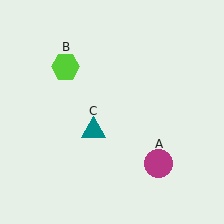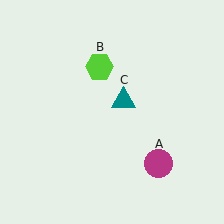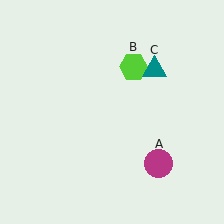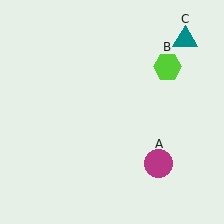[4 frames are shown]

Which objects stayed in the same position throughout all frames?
Magenta circle (object A) remained stationary.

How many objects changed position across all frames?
2 objects changed position: lime hexagon (object B), teal triangle (object C).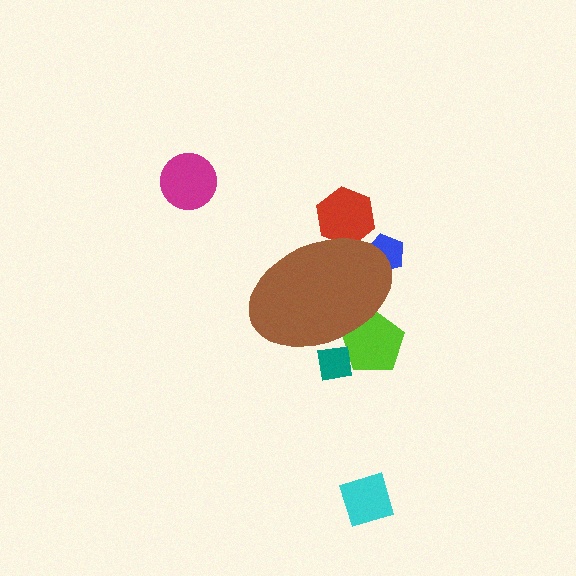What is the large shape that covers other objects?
A brown ellipse.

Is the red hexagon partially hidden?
Yes, the red hexagon is partially hidden behind the brown ellipse.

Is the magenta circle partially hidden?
No, the magenta circle is fully visible.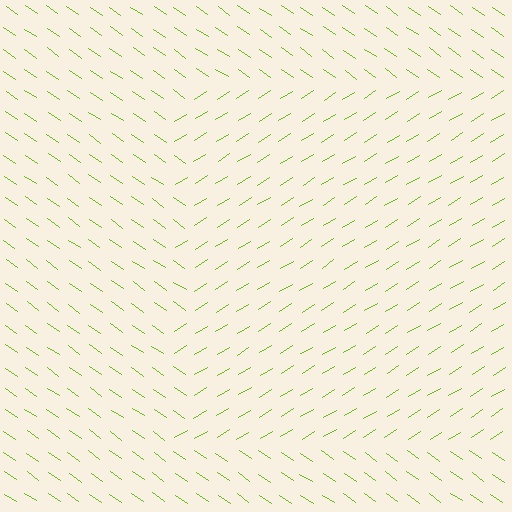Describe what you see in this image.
The image is filled with small lime line segments. A rectangle region in the image has lines oriented differently from the surrounding lines, creating a visible texture boundary.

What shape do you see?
I see a rectangle.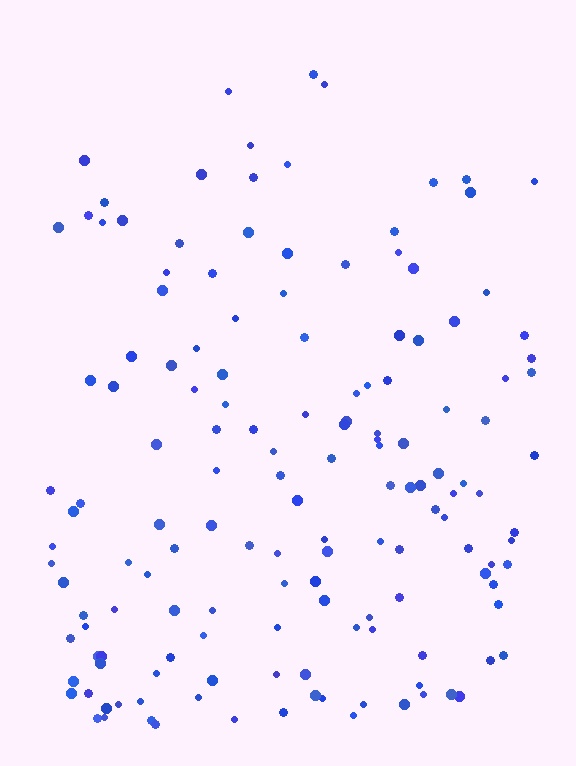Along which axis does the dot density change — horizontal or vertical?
Vertical.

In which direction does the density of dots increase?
From top to bottom, with the bottom side densest.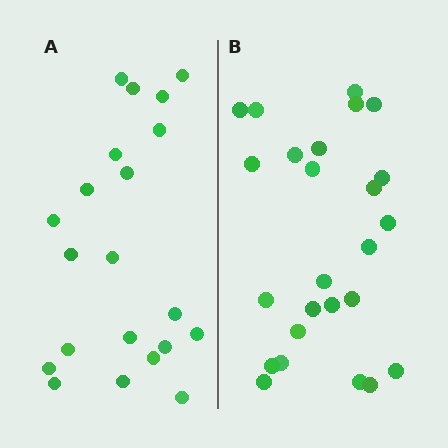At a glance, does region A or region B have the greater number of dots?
Region B (the right region) has more dots.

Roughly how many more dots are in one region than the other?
Region B has about 4 more dots than region A.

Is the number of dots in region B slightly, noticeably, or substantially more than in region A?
Region B has only slightly more — the two regions are fairly close. The ratio is roughly 1.2 to 1.